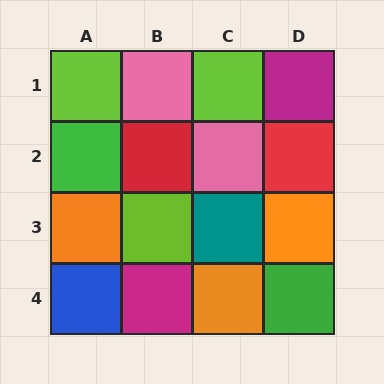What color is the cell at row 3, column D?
Orange.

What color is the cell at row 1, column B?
Pink.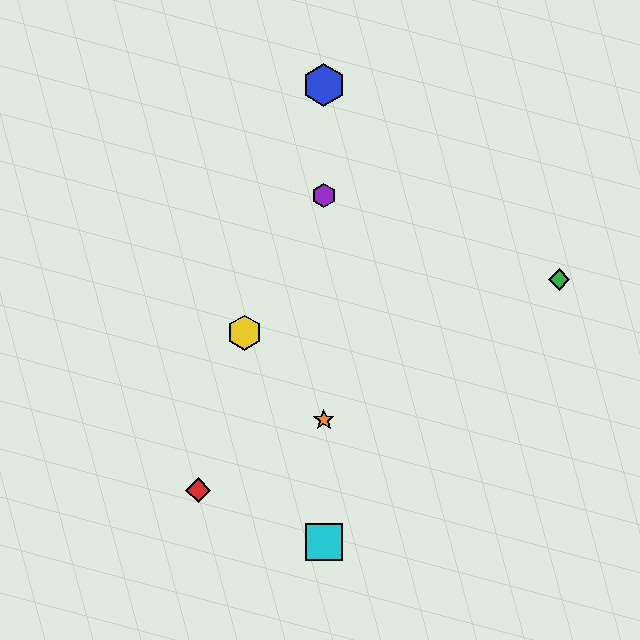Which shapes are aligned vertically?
The blue hexagon, the purple hexagon, the orange star, the cyan square are aligned vertically.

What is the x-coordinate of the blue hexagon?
The blue hexagon is at x≈324.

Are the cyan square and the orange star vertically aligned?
Yes, both are at x≈324.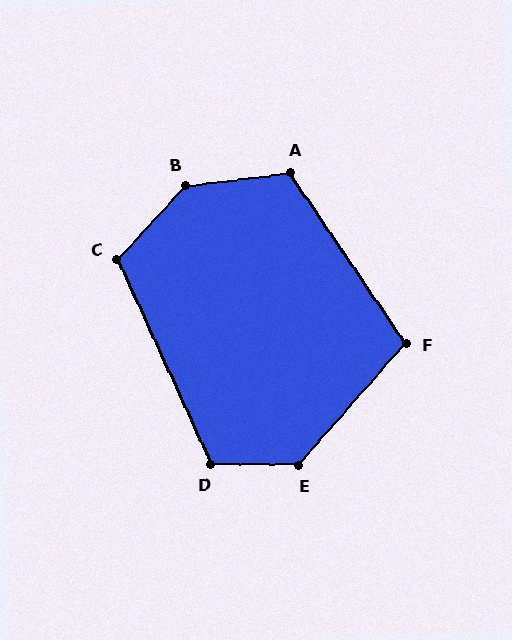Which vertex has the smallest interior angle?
F, at approximately 105 degrees.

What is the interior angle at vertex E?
Approximately 131 degrees (obtuse).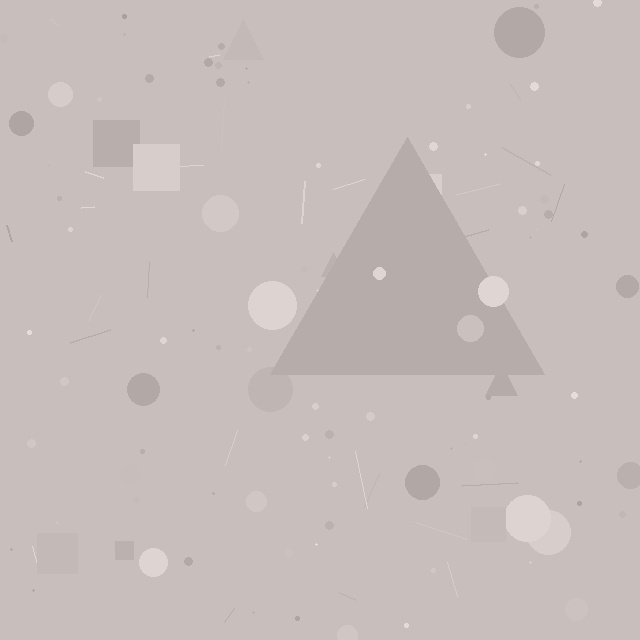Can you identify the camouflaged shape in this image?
The camouflaged shape is a triangle.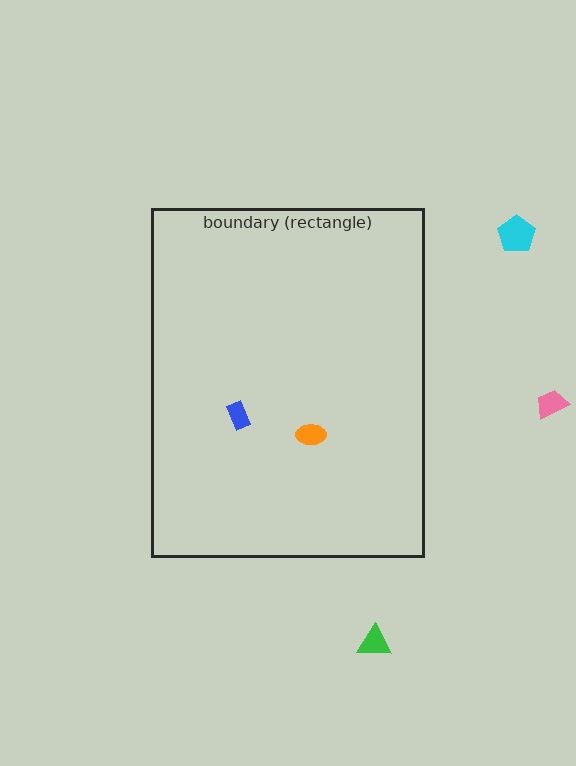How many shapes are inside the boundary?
2 inside, 3 outside.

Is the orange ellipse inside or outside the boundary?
Inside.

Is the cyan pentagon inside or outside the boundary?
Outside.